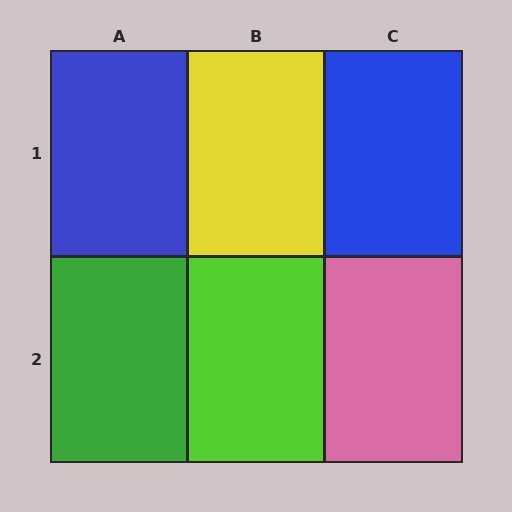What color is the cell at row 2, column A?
Green.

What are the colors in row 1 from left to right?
Blue, yellow, blue.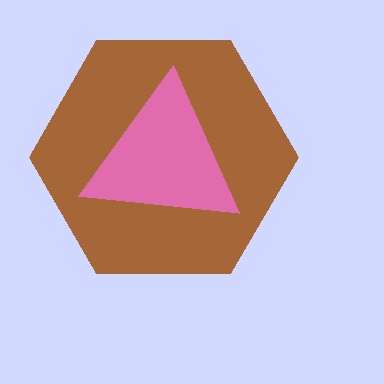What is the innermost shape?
The pink triangle.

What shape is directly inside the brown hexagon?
The pink triangle.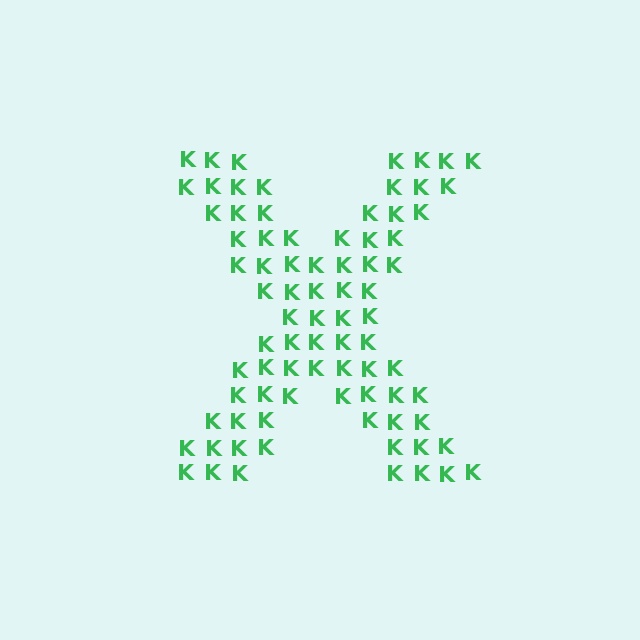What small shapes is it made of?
It is made of small letter K's.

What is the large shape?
The large shape is the letter X.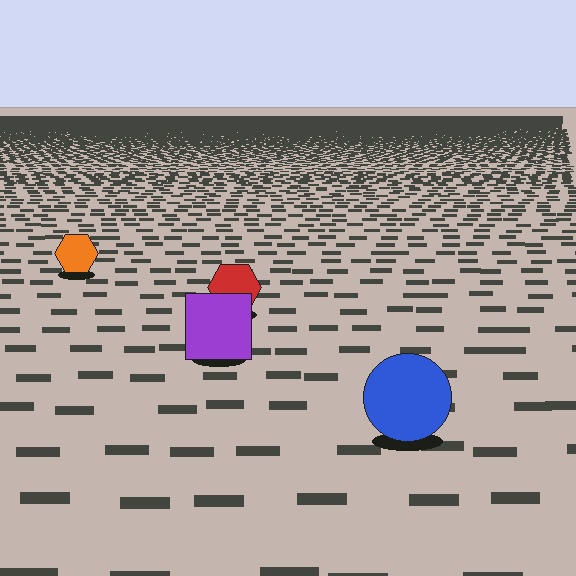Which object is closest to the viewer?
The blue circle is closest. The texture marks near it are larger and more spread out.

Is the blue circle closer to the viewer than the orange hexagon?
Yes. The blue circle is closer — you can tell from the texture gradient: the ground texture is coarser near it.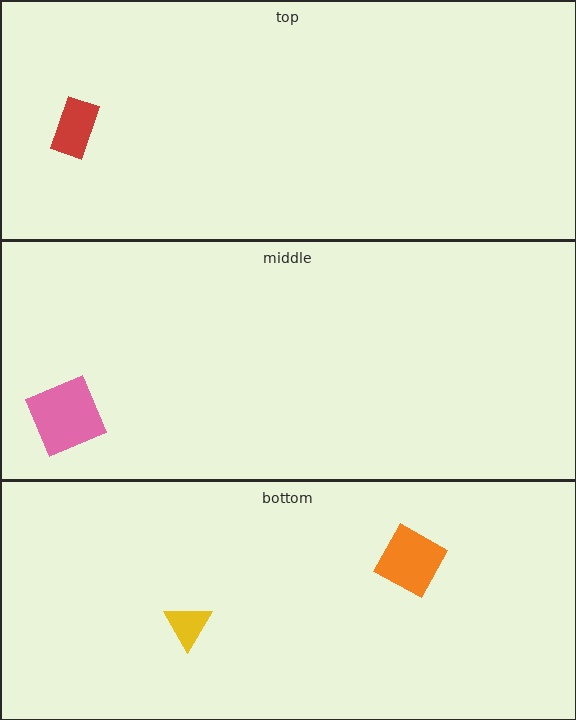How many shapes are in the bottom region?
2.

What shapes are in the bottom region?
The yellow triangle, the orange diamond.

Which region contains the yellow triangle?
The bottom region.